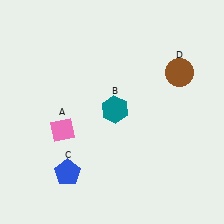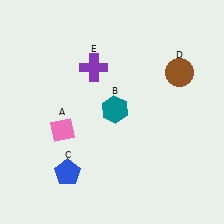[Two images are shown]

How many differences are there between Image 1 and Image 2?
There is 1 difference between the two images.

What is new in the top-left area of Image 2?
A purple cross (E) was added in the top-left area of Image 2.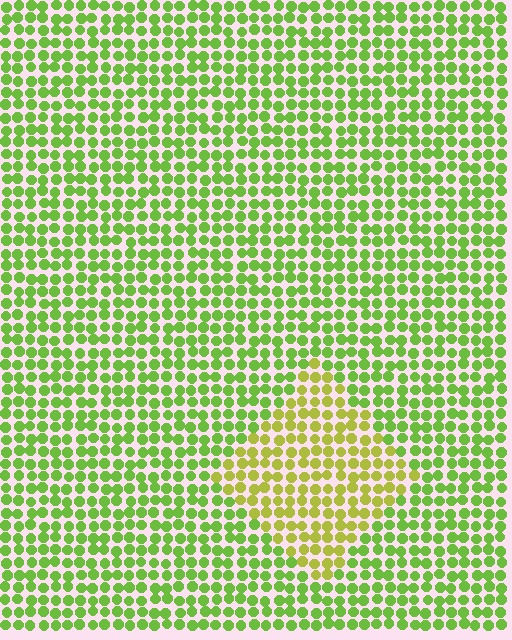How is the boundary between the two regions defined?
The boundary is defined purely by a slight shift in hue (about 31 degrees). Spacing, size, and orientation are identical on both sides.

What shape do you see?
I see a diamond.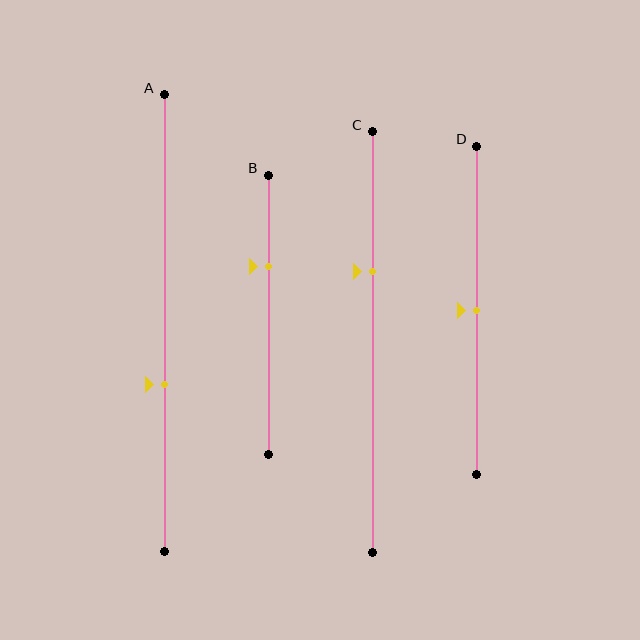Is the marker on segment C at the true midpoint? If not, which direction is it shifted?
No, the marker on segment C is shifted upward by about 17% of the segment length.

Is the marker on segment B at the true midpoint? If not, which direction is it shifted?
No, the marker on segment B is shifted upward by about 17% of the segment length.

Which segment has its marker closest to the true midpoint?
Segment D has its marker closest to the true midpoint.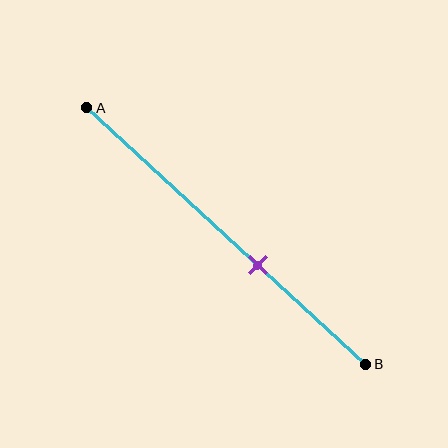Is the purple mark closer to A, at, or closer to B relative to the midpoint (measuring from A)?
The purple mark is closer to point B than the midpoint of segment AB.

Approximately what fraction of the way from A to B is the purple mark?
The purple mark is approximately 60% of the way from A to B.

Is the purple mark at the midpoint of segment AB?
No, the mark is at about 60% from A, not at the 50% midpoint.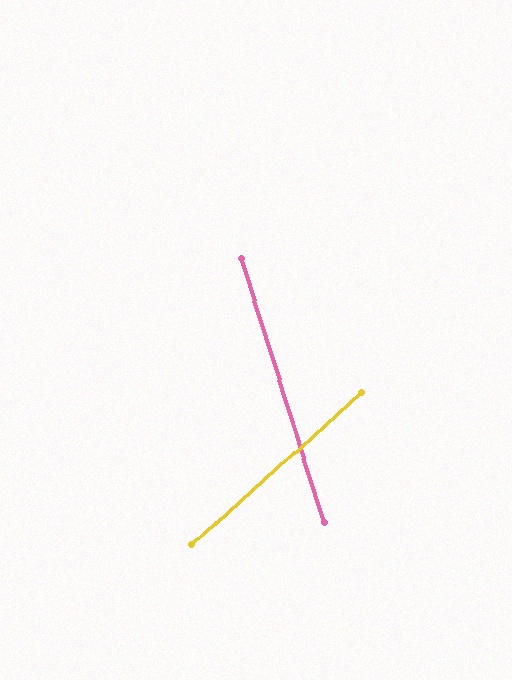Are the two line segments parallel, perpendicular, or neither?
Neither parallel nor perpendicular — they differ by about 66°.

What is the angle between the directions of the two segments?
Approximately 66 degrees.